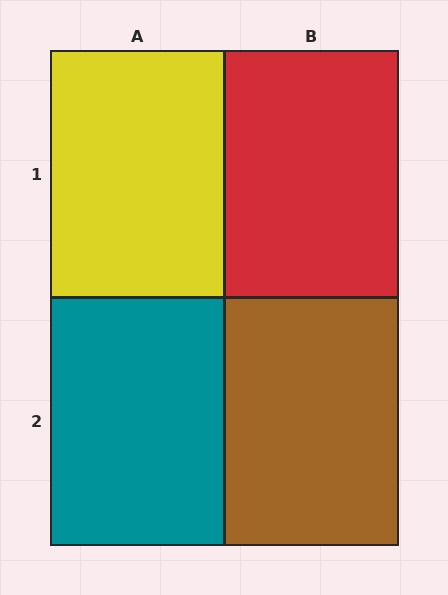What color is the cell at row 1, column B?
Red.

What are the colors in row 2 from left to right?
Teal, brown.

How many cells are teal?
1 cell is teal.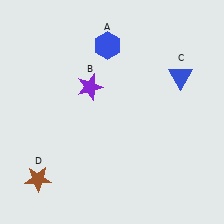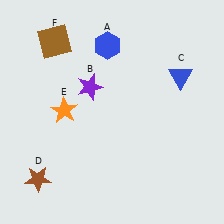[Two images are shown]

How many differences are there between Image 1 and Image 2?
There are 2 differences between the two images.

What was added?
An orange star (E), a brown square (F) were added in Image 2.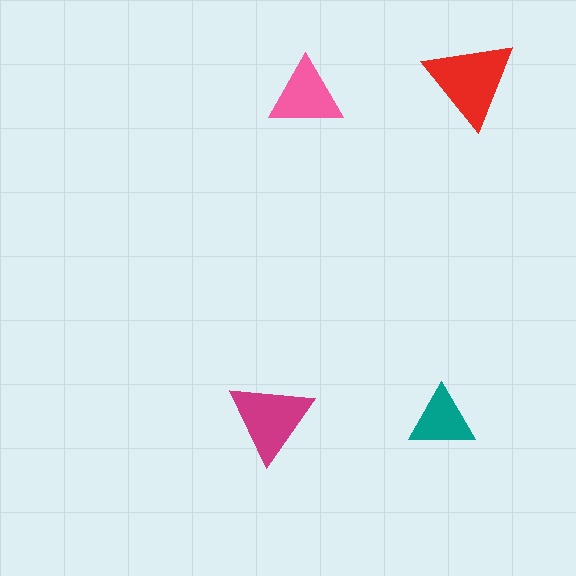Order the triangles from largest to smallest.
the red one, the magenta one, the pink one, the teal one.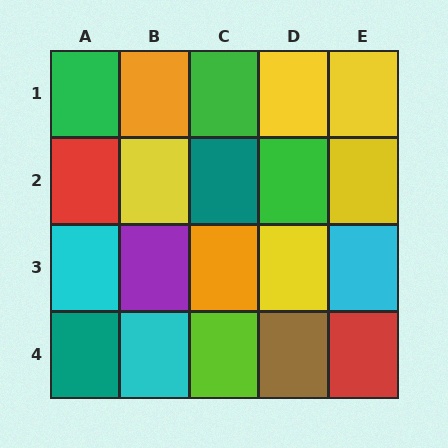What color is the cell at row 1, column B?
Orange.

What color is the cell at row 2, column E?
Yellow.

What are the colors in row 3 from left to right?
Cyan, purple, orange, yellow, cyan.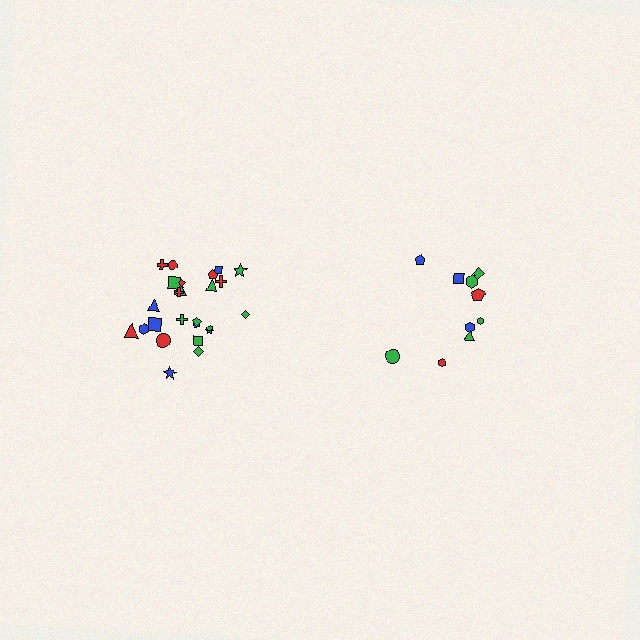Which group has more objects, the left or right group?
The left group.